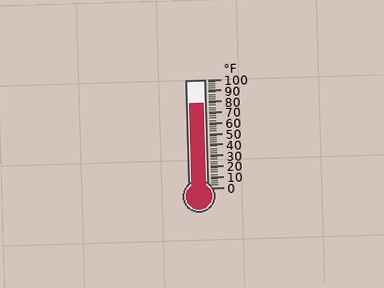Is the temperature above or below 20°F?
The temperature is above 20°F.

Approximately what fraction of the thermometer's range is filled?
The thermometer is filled to approximately 80% of its range.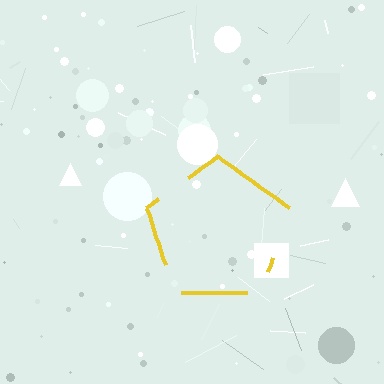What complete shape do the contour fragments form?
The contour fragments form a pentagon.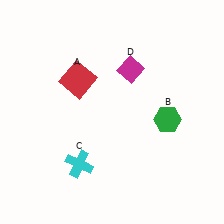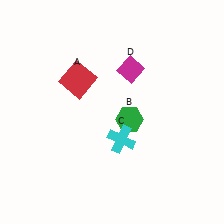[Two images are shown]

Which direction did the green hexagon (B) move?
The green hexagon (B) moved left.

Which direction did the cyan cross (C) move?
The cyan cross (C) moved right.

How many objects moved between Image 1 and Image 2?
2 objects moved between the two images.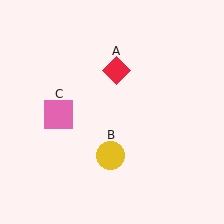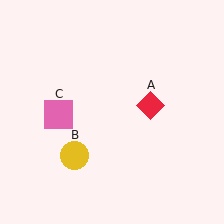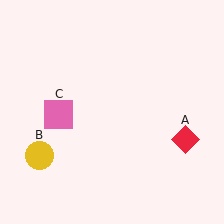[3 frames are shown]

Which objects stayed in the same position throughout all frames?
Pink square (object C) remained stationary.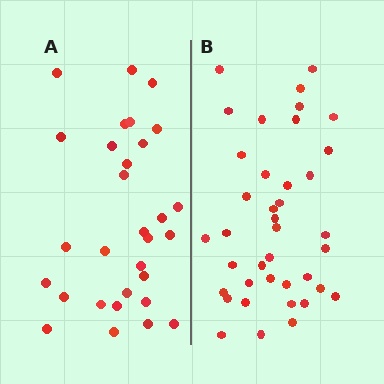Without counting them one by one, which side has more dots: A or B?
Region B (the right region) has more dots.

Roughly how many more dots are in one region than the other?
Region B has roughly 8 or so more dots than region A.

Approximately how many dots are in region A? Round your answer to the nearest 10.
About 30 dots.